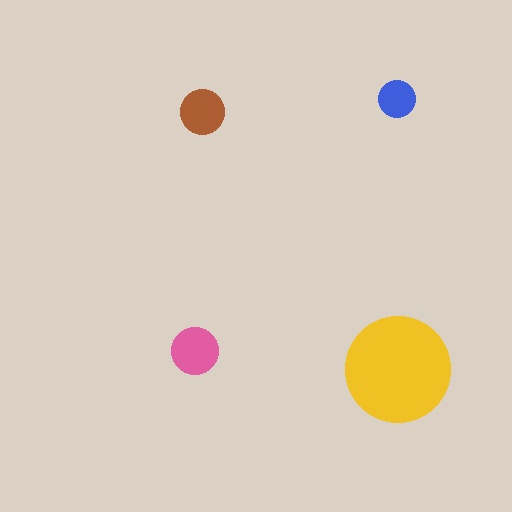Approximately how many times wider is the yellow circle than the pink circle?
About 2 times wider.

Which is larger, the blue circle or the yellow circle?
The yellow one.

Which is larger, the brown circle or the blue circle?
The brown one.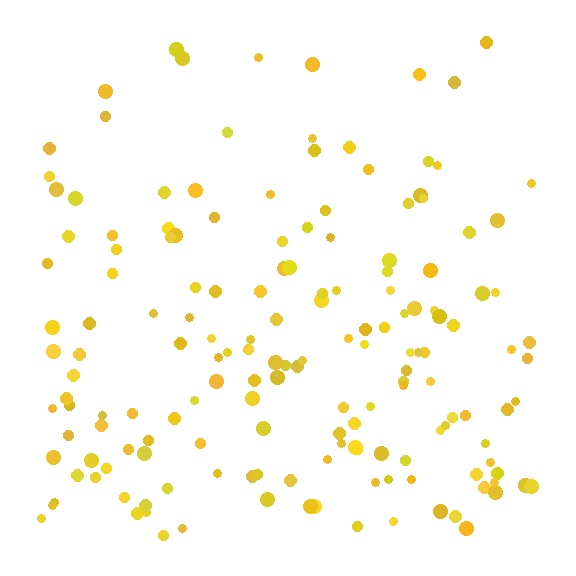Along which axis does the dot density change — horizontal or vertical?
Vertical.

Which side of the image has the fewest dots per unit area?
The top.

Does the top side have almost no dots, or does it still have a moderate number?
Still a moderate number, just noticeably fewer than the bottom.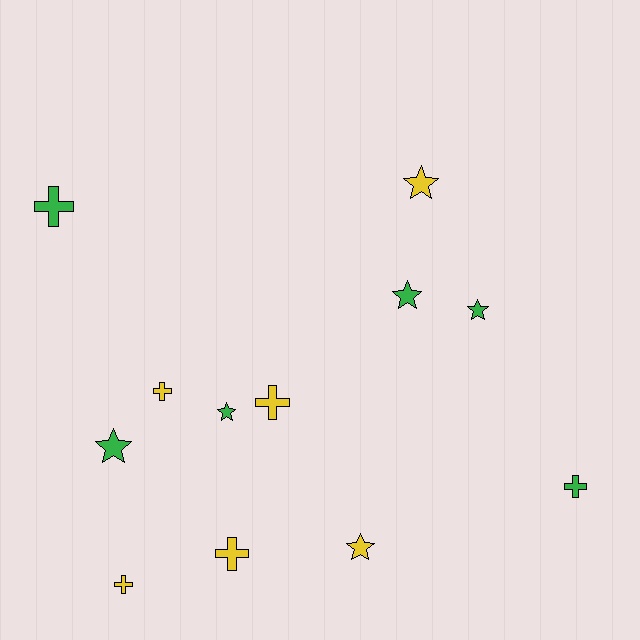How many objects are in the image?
There are 12 objects.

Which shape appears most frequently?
Cross, with 6 objects.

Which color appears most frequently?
Green, with 6 objects.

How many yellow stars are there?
There are 2 yellow stars.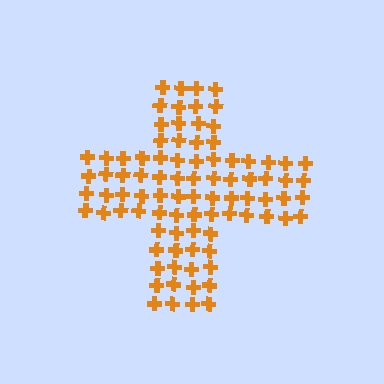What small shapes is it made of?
It is made of small crosses.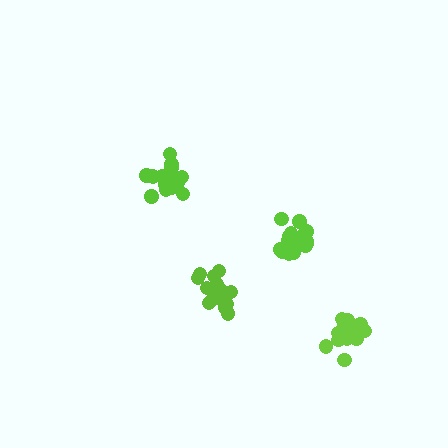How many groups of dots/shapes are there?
There are 4 groups.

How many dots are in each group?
Group 1: 20 dots, Group 2: 17 dots, Group 3: 20 dots, Group 4: 20 dots (77 total).